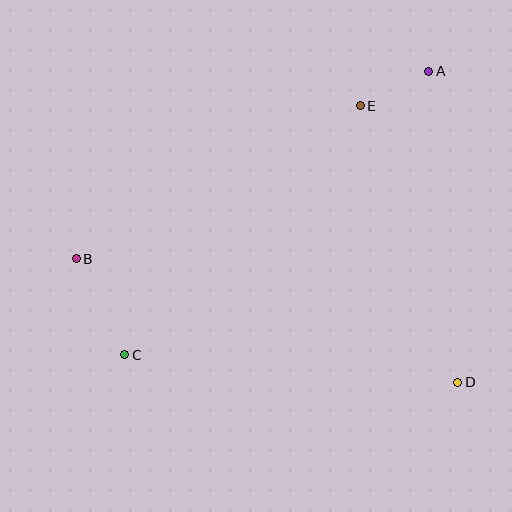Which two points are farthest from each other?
Points A and C are farthest from each other.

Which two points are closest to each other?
Points A and E are closest to each other.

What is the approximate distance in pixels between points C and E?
The distance between C and E is approximately 343 pixels.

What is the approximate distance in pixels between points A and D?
The distance between A and D is approximately 312 pixels.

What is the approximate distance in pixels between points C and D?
The distance between C and D is approximately 334 pixels.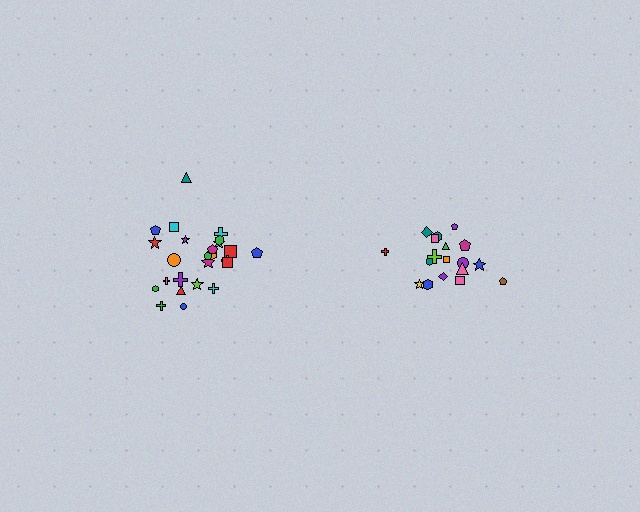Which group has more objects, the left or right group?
The left group.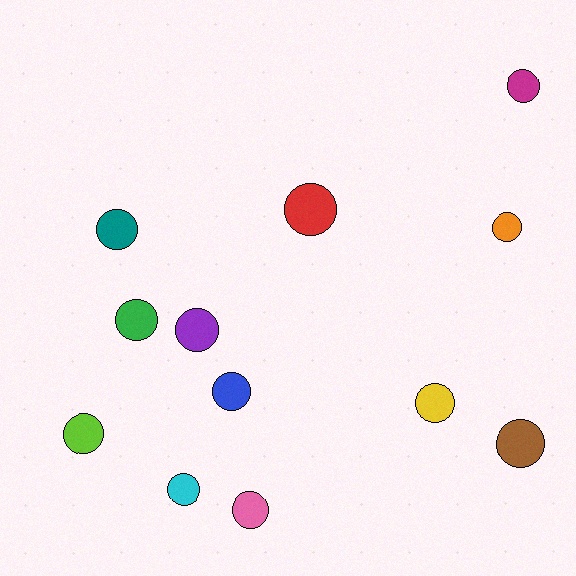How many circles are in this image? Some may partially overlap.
There are 12 circles.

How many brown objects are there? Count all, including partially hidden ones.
There is 1 brown object.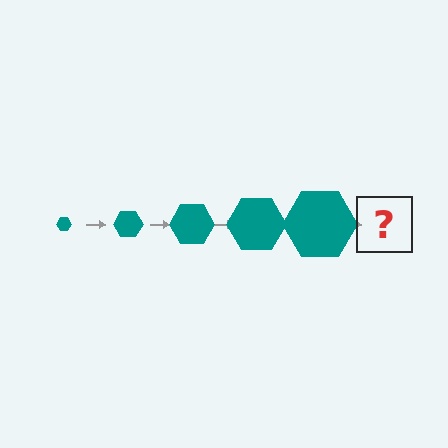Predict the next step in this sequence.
The next step is a teal hexagon, larger than the previous one.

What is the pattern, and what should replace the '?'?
The pattern is that the hexagon gets progressively larger each step. The '?' should be a teal hexagon, larger than the previous one.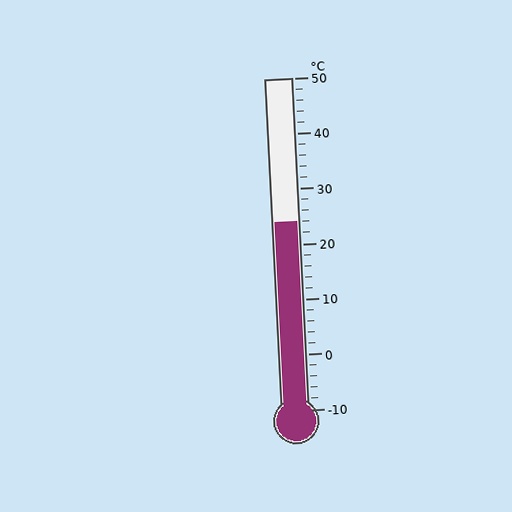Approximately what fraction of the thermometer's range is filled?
The thermometer is filled to approximately 55% of its range.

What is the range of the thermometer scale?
The thermometer scale ranges from -10°C to 50°C.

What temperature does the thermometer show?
The thermometer shows approximately 24°C.